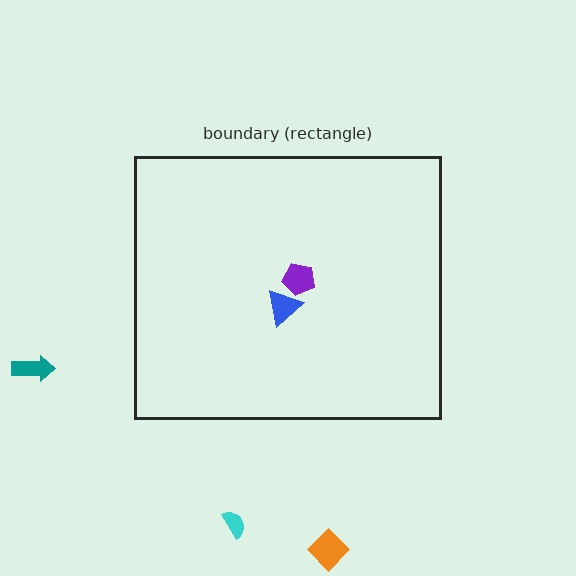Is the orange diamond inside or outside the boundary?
Outside.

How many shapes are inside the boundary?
2 inside, 3 outside.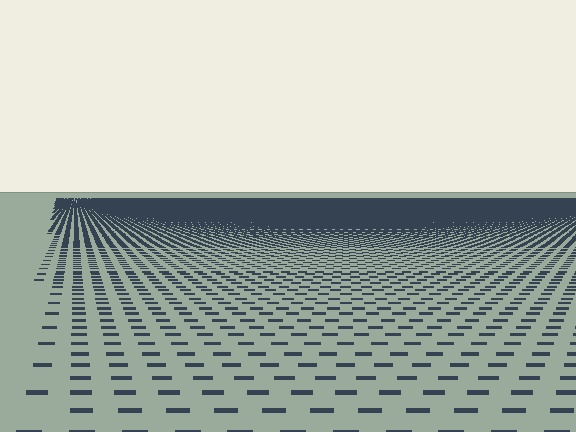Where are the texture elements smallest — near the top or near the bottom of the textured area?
Near the top.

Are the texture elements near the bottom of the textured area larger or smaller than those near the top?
Larger. Near the bottom, elements are closer to the viewer and appear at a bigger on-screen size.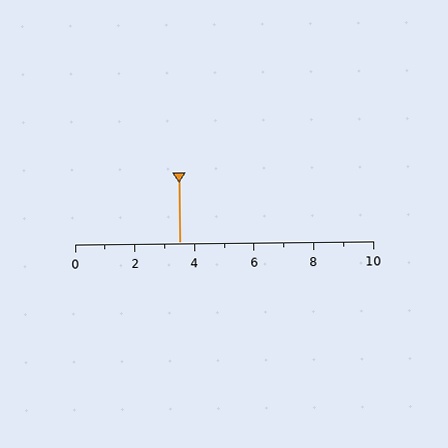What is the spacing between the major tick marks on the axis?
The major ticks are spaced 2 apart.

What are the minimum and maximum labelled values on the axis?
The axis runs from 0 to 10.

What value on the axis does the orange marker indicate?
The marker indicates approximately 3.5.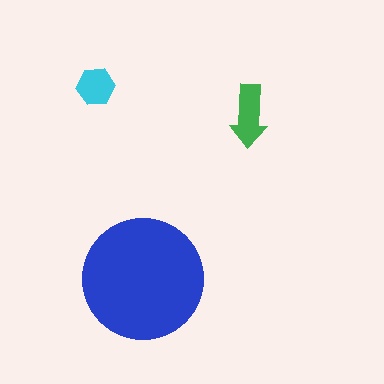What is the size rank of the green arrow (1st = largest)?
2nd.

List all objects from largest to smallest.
The blue circle, the green arrow, the cyan hexagon.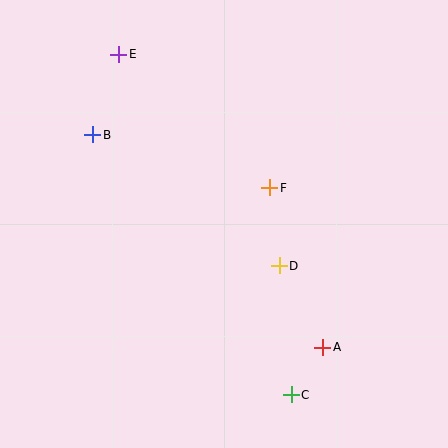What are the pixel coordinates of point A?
Point A is at (323, 347).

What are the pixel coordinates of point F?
Point F is at (270, 188).